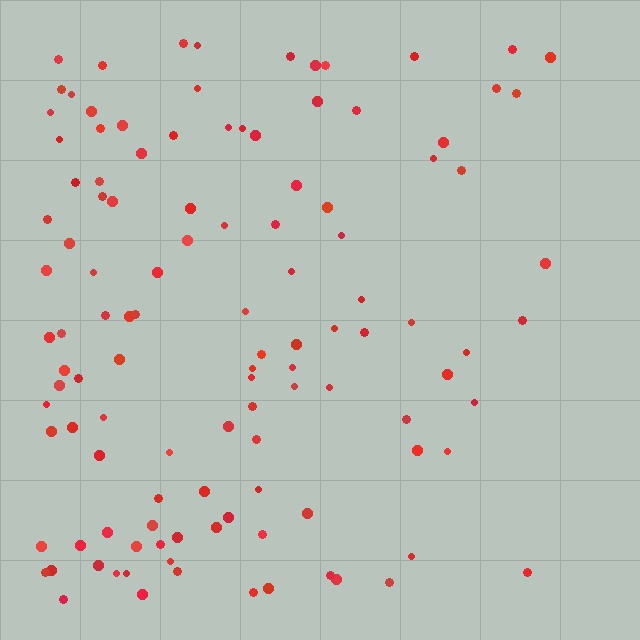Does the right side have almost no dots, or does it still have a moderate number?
Still a moderate number, just noticeably fewer than the left.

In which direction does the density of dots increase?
From right to left, with the left side densest.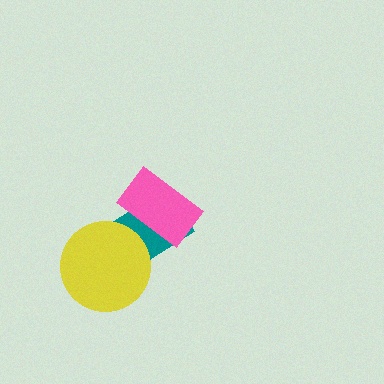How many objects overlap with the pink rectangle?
1 object overlaps with the pink rectangle.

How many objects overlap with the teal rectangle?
2 objects overlap with the teal rectangle.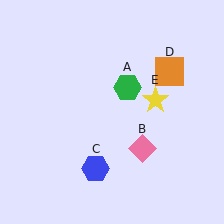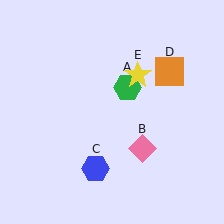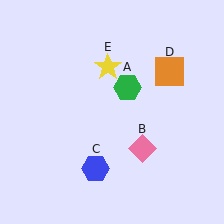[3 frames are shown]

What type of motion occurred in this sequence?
The yellow star (object E) rotated counterclockwise around the center of the scene.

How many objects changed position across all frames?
1 object changed position: yellow star (object E).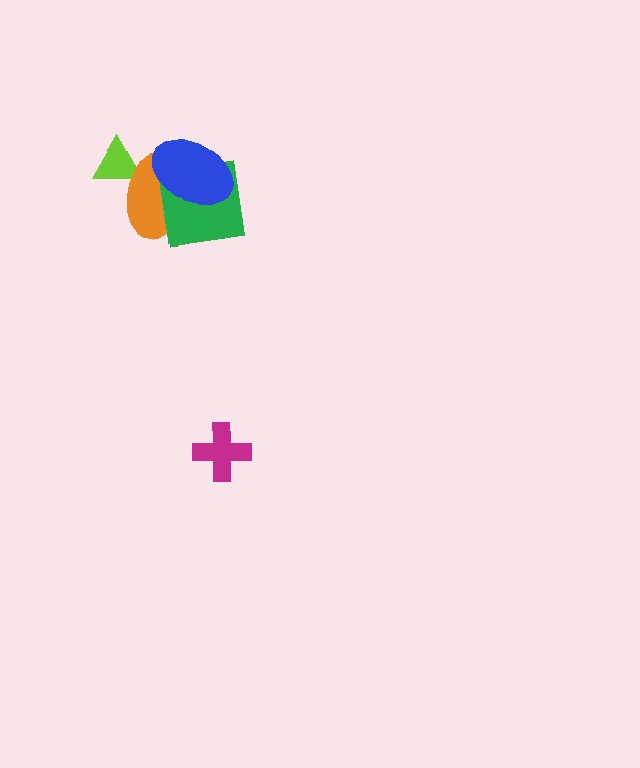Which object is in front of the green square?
The blue ellipse is in front of the green square.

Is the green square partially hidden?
Yes, it is partially covered by another shape.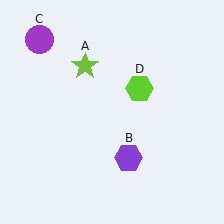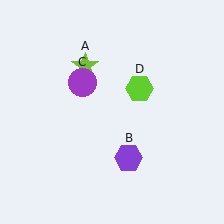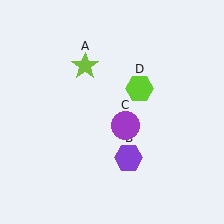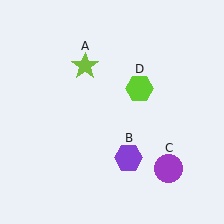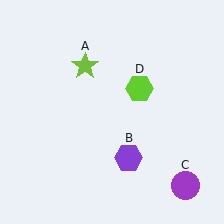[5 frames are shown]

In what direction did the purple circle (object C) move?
The purple circle (object C) moved down and to the right.